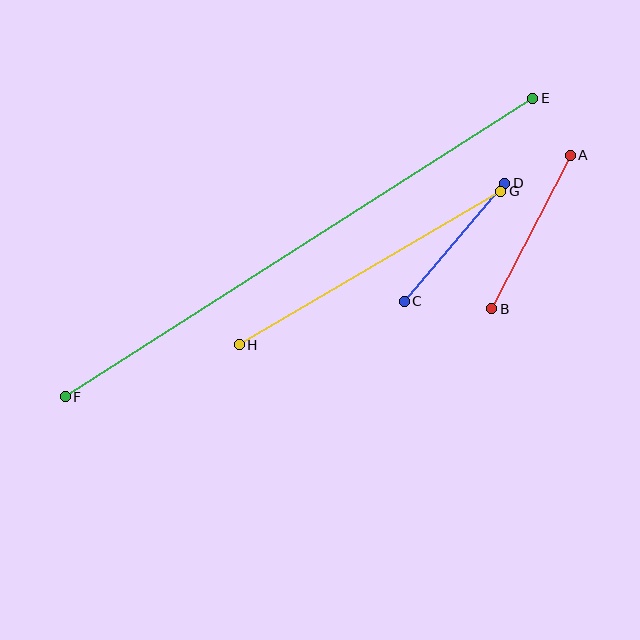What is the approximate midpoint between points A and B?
The midpoint is at approximately (531, 232) pixels.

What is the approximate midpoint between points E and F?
The midpoint is at approximately (299, 247) pixels.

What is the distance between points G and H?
The distance is approximately 303 pixels.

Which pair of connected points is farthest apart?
Points E and F are farthest apart.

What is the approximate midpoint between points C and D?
The midpoint is at approximately (455, 242) pixels.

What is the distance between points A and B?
The distance is approximately 173 pixels.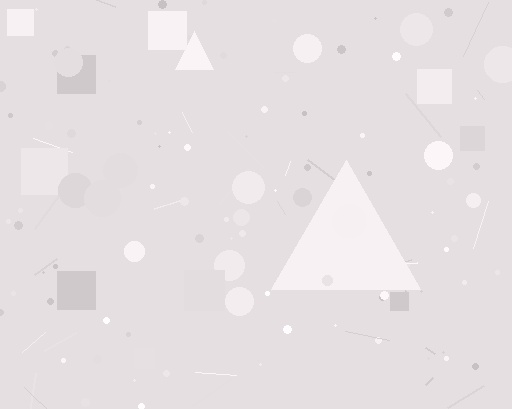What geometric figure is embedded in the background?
A triangle is embedded in the background.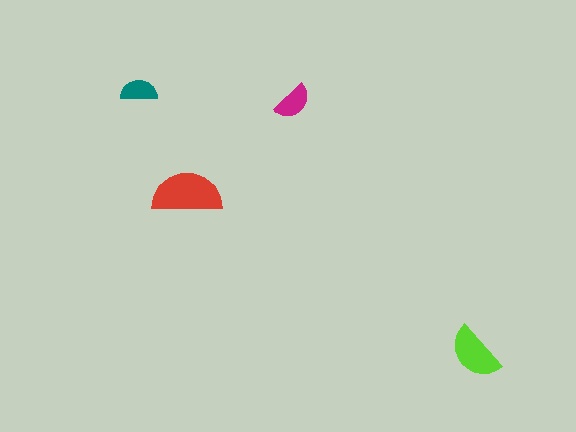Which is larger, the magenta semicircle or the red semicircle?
The red one.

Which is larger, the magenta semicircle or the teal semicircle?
The magenta one.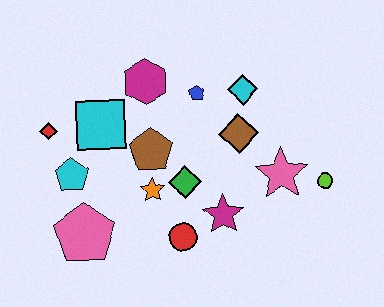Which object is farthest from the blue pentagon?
The pink pentagon is farthest from the blue pentagon.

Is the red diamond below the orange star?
No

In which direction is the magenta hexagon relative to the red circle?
The magenta hexagon is above the red circle.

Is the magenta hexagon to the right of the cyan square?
Yes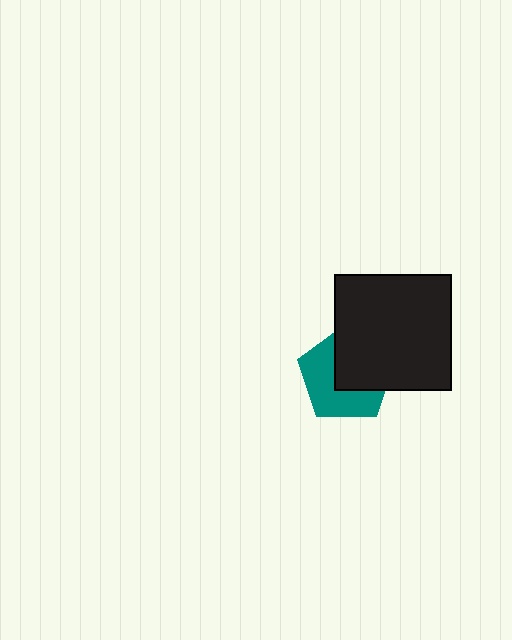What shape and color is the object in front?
The object in front is a black square.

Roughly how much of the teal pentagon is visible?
About half of it is visible (roughly 51%).